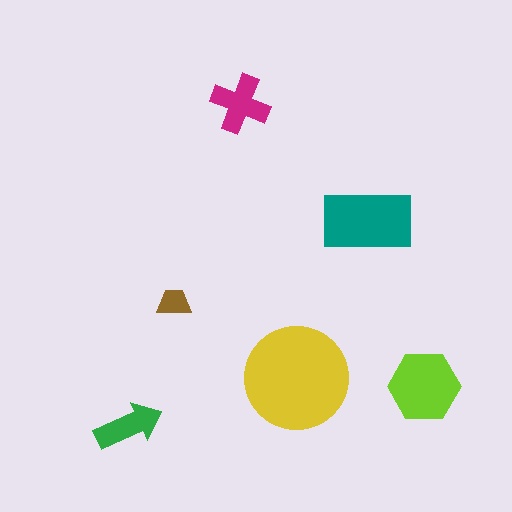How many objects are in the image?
There are 6 objects in the image.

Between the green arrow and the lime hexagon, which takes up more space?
The lime hexagon.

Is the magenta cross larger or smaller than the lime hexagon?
Smaller.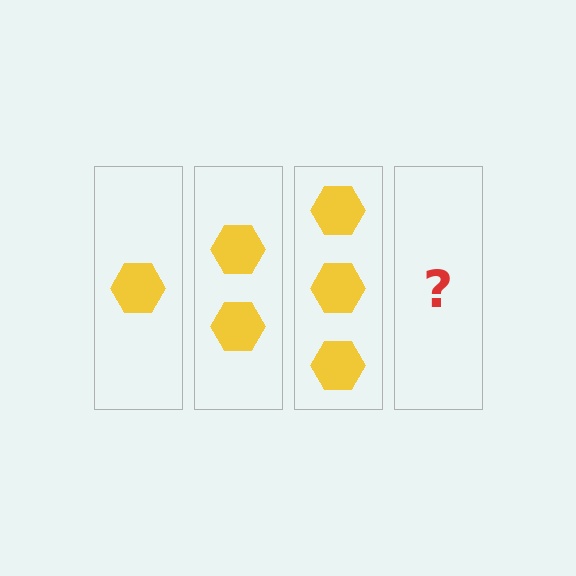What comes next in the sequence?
The next element should be 4 hexagons.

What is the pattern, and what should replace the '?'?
The pattern is that each step adds one more hexagon. The '?' should be 4 hexagons.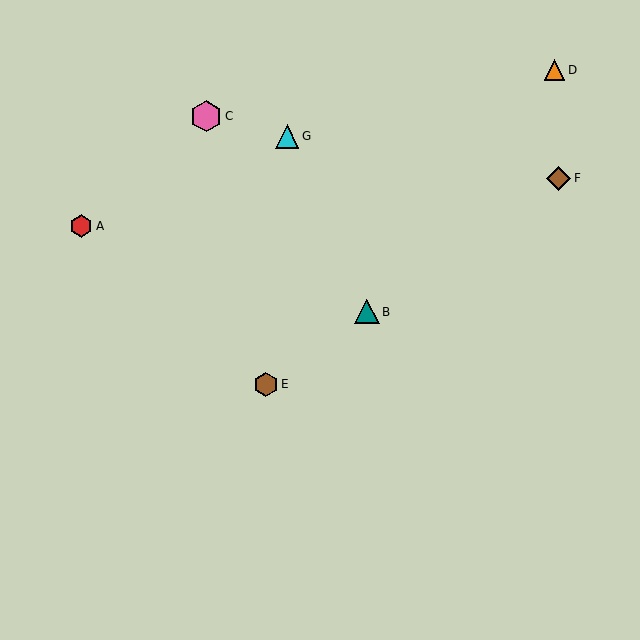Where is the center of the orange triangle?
The center of the orange triangle is at (554, 70).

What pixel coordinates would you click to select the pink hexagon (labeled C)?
Click at (206, 116) to select the pink hexagon C.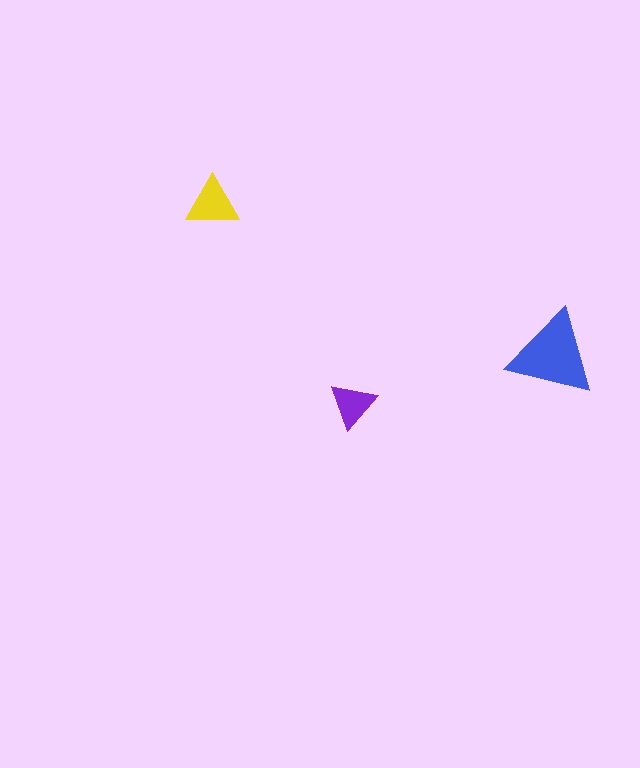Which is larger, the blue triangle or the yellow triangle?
The blue one.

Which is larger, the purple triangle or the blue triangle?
The blue one.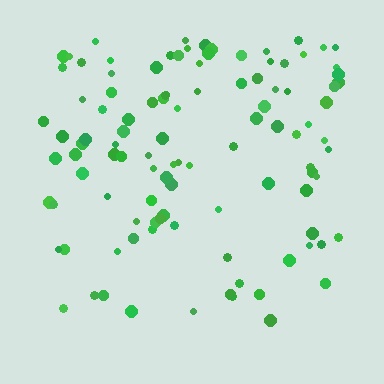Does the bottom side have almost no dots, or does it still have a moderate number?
Still a moderate number, just noticeably fewer than the top.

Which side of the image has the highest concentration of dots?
The top.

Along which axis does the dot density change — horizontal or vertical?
Vertical.